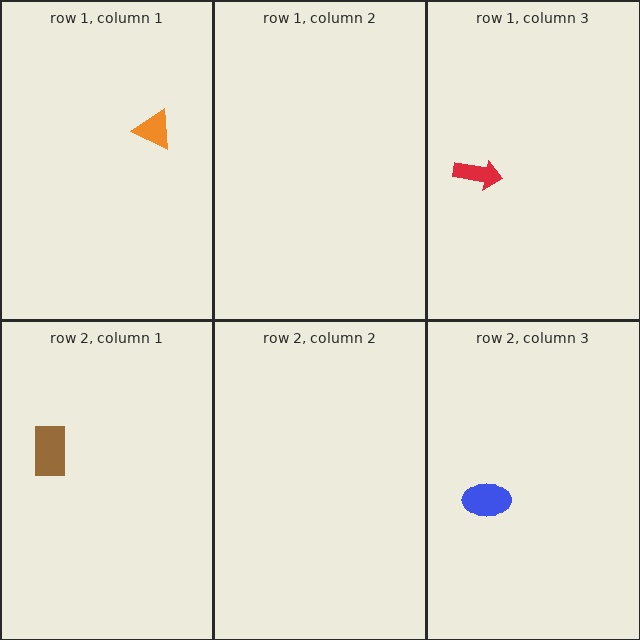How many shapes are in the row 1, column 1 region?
1.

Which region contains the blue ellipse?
The row 2, column 3 region.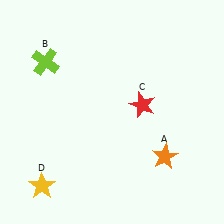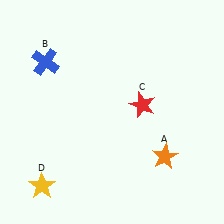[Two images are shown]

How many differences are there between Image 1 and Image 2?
There is 1 difference between the two images.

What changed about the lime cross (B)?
In Image 1, B is lime. In Image 2, it changed to blue.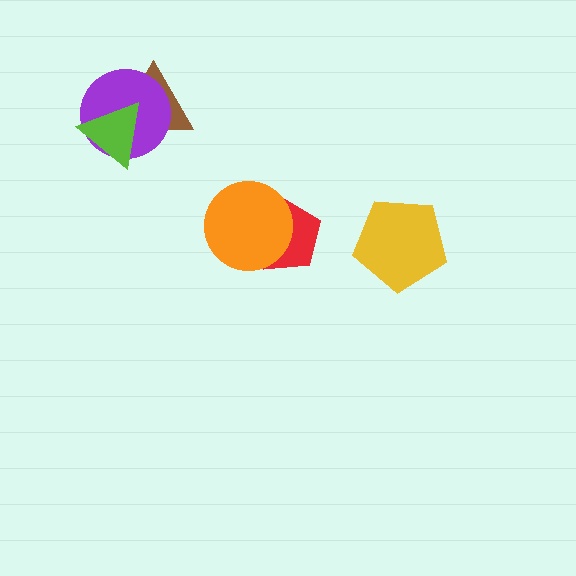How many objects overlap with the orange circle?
1 object overlaps with the orange circle.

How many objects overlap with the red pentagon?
1 object overlaps with the red pentagon.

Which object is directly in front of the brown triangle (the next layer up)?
The purple circle is directly in front of the brown triangle.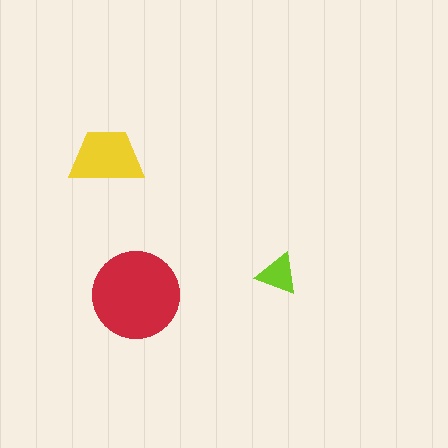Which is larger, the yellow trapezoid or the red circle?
The red circle.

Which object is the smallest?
The lime triangle.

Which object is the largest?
The red circle.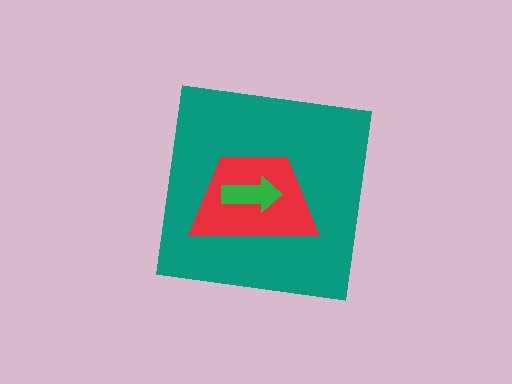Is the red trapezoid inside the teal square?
Yes.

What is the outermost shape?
The teal square.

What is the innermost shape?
The green arrow.